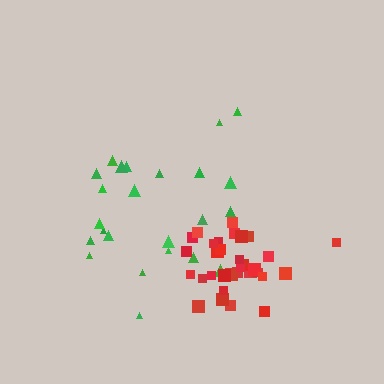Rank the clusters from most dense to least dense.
red, green.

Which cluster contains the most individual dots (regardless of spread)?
Red (35).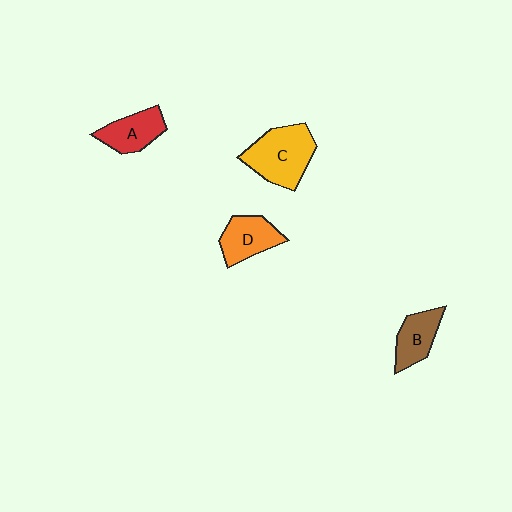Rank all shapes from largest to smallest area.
From largest to smallest: C (yellow), D (orange), A (red), B (brown).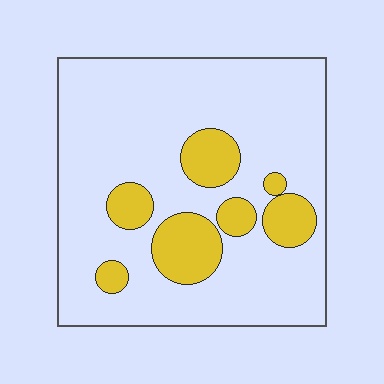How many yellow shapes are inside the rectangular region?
7.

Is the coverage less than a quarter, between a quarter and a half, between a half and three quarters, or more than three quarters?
Less than a quarter.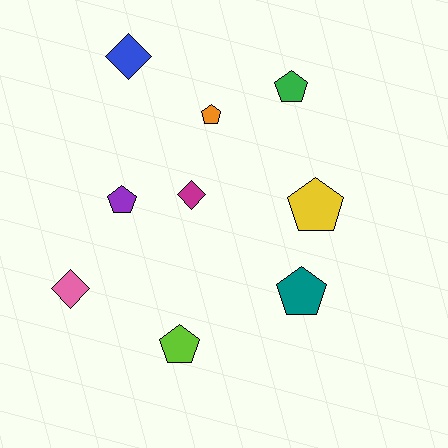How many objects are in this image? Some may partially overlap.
There are 9 objects.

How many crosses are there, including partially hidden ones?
There are no crosses.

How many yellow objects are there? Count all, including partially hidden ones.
There is 1 yellow object.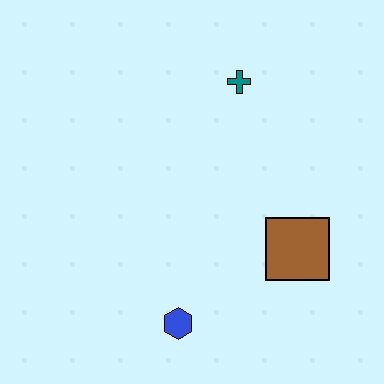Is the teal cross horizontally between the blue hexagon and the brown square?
Yes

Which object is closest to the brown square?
The blue hexagon is closest to the brown square.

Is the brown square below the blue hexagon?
No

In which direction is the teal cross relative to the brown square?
The teal cross is above the brown square.